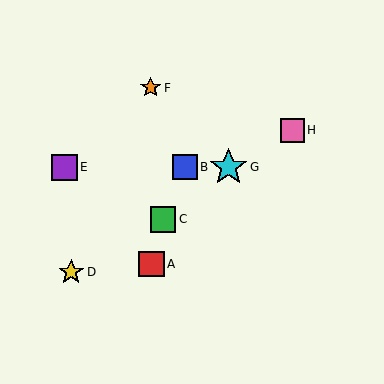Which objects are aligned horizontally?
Objects B, E, G are aligned horizontally.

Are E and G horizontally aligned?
Yes, both are at y≈167.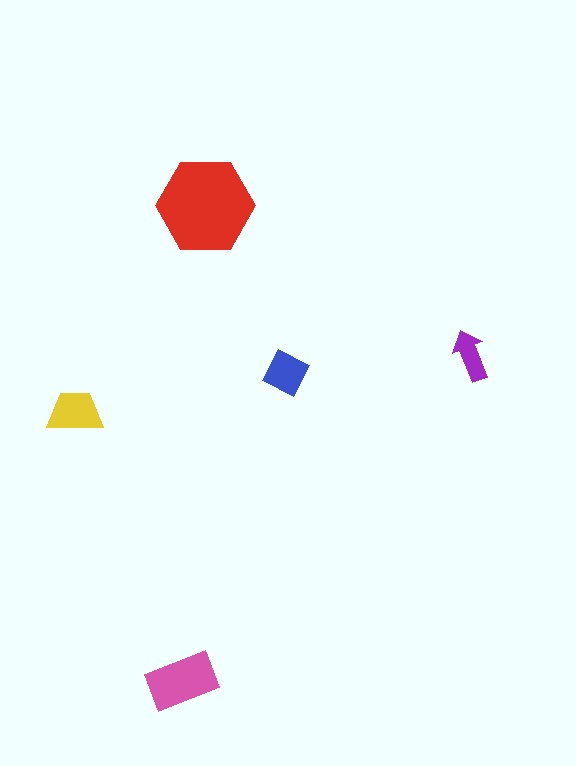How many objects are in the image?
There are 5 objects in the image.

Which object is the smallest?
The purple arrow.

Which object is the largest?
The red hexagon.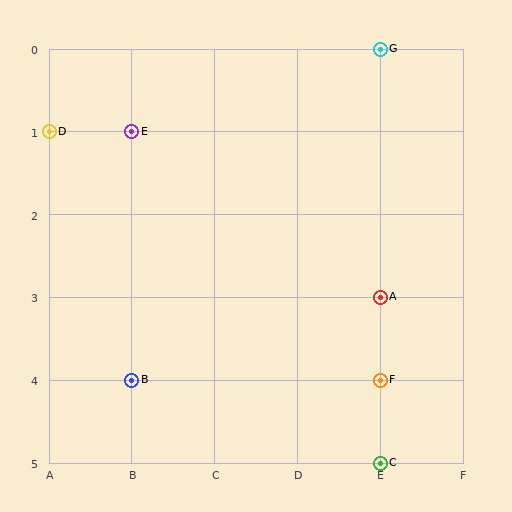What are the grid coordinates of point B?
Point B is at grid coordinates (B, 4).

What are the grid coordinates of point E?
Point E is at grid coordinates (B, 1).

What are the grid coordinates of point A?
Point A is at grid coordinates (E, 3).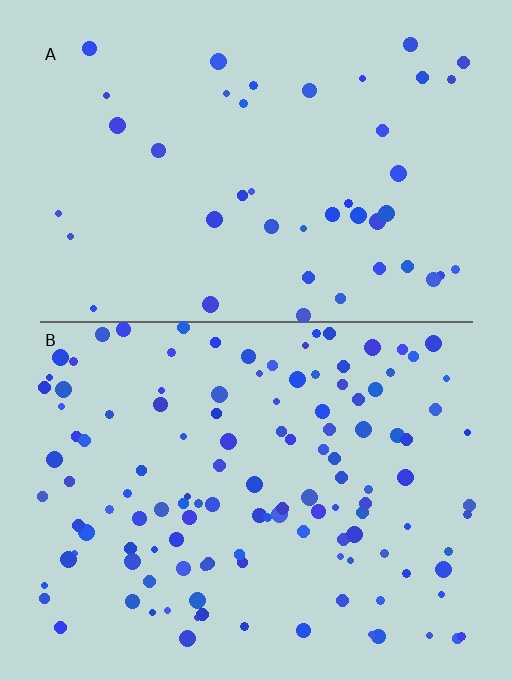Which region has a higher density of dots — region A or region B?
B (the bottom).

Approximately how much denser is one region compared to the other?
Approximately 2.9× — region B over region A.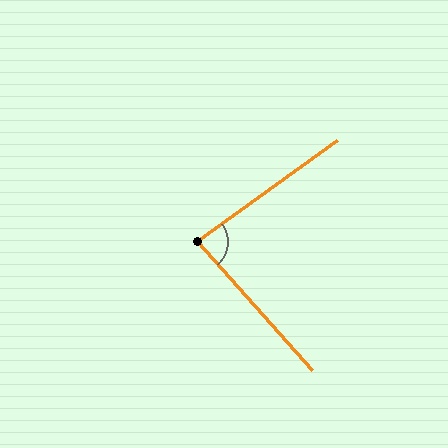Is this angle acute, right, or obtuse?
It is acute.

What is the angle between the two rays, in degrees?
Approximately 84 degrees.